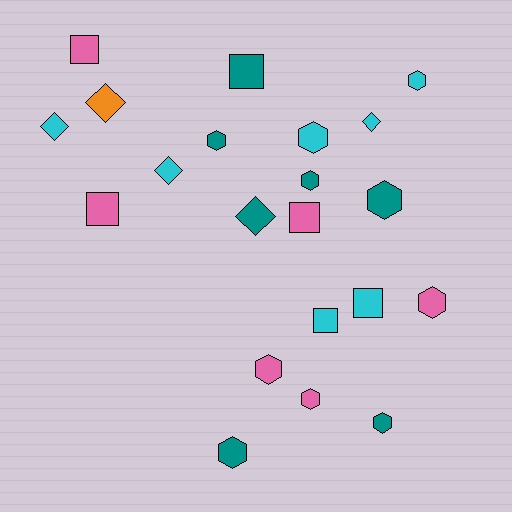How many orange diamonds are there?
There is 1 orange diamond.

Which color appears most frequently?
Cyan, with 7 objects.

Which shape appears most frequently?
Hexagon, with 10 objects.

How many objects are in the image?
There are 21 objects.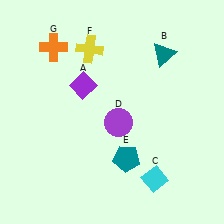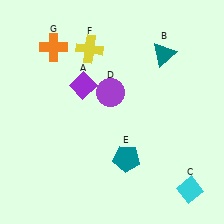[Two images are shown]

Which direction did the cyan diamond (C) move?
The cyan diamond (C) moved right.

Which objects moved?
The objects that moved are: the cyan diamond (C), the purple circle (D).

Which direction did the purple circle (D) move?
The purple circle (D) moved up.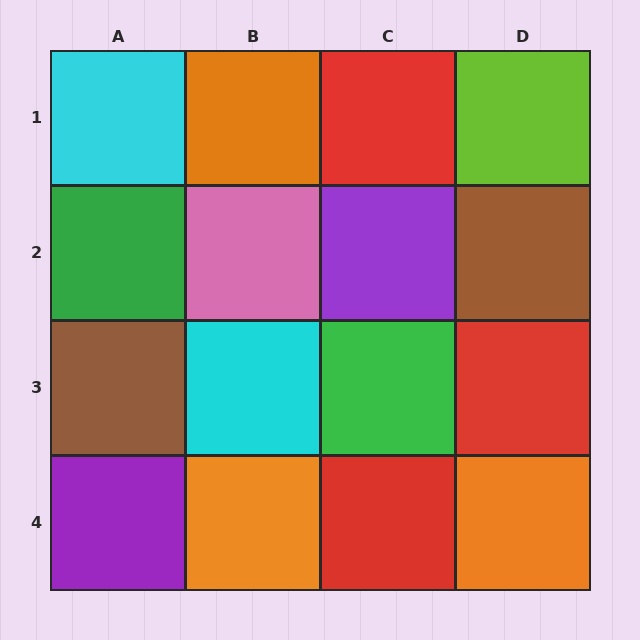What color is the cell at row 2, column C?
Purple.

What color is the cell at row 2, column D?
Brown.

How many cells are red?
3 cells are red.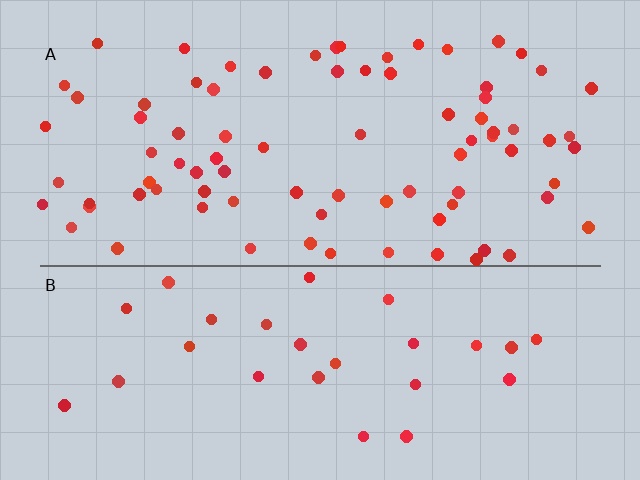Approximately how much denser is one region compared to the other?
Approximately 2.8× — region A over region B.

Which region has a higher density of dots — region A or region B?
A (the top).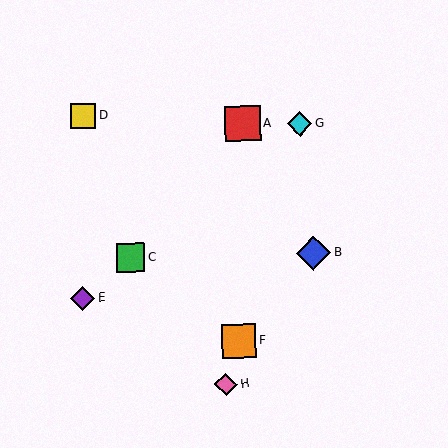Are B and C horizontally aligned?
Yes, both are at y≈253.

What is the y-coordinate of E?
Object E is at y≈298.